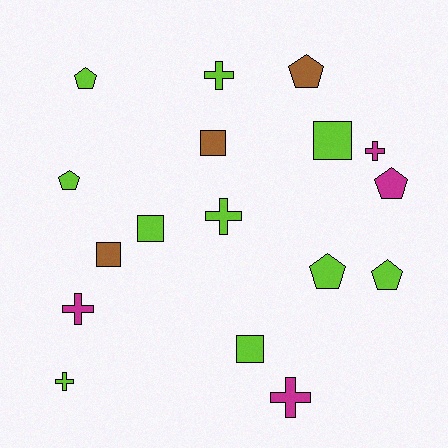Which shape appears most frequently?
Cross, with 6 objects.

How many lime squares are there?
There are 3 lime squares.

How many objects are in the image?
There are 17 objects.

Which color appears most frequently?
Lime, with 10 objects.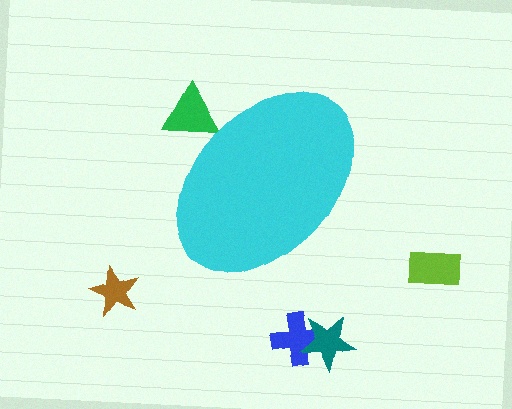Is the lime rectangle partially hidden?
No, the lime rectangle is fully visible.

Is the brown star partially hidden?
No, the brown star is fully visible.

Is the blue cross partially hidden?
No, the blue cross is fully visible.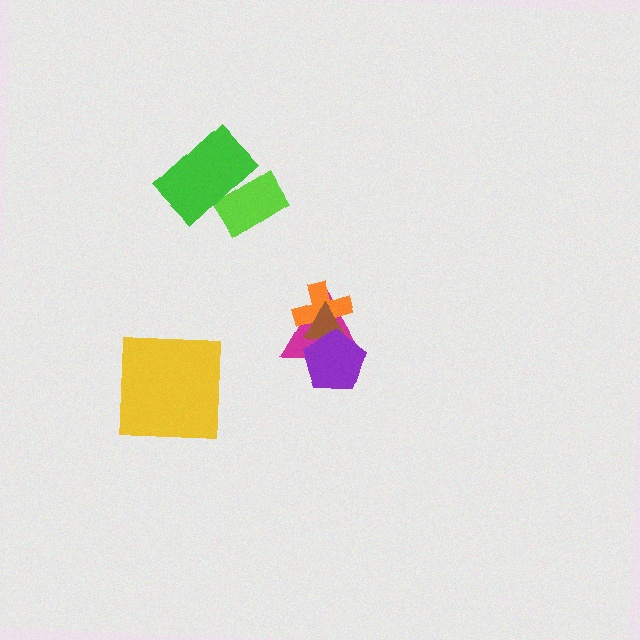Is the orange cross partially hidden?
Yes, it is partially covered by another shape.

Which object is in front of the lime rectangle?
The green rectangle is in front of the lime rectangle.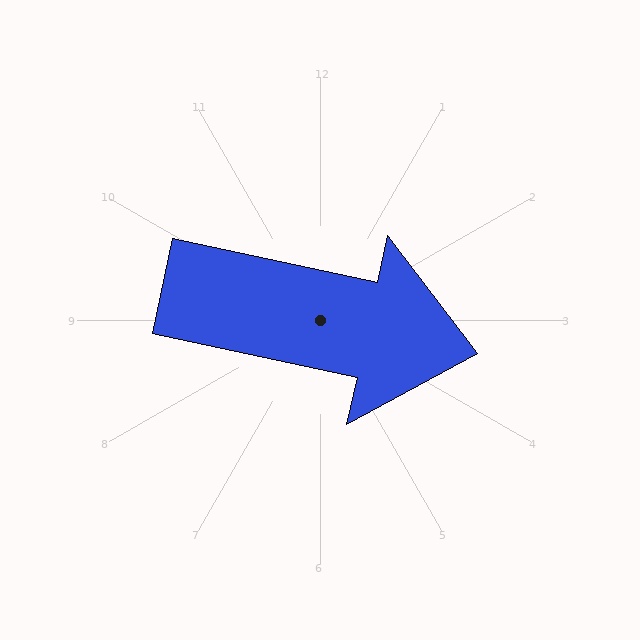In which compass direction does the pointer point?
East.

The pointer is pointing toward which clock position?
Roughly 3 o'clock.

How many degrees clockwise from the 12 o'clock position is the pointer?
Approximately 102 degrees.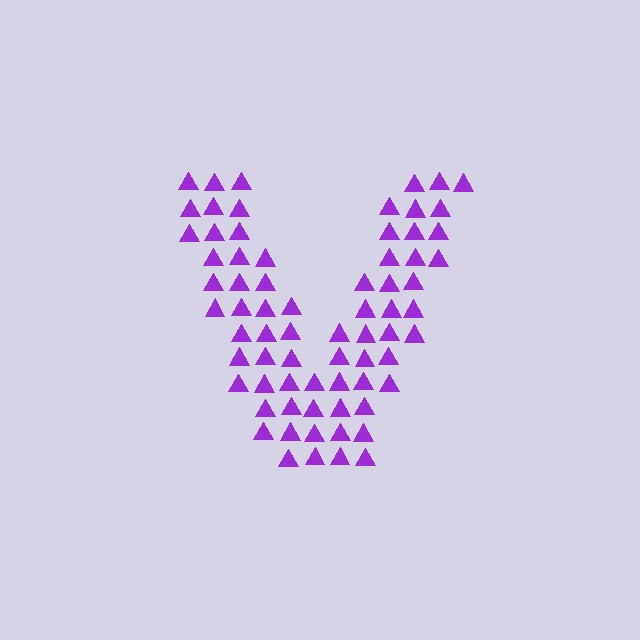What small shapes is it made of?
It is made of small triangles.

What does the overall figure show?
The overall figure shows the letter V.